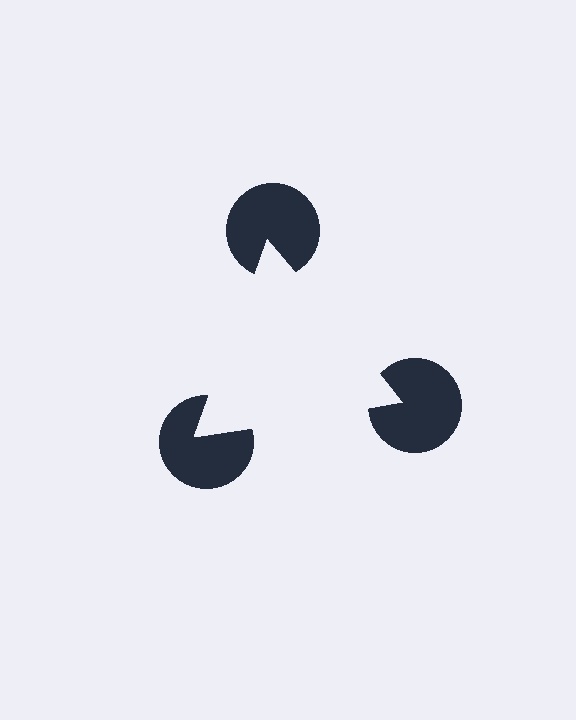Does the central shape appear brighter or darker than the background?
It typically appears slightly brighter than the background, even though no actual brightness change is drawn.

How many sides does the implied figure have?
3 sides.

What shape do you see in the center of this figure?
An illusory triangle — its edges are inferred from the aligned wedge cuts in the pac-man discs, not physically drawn.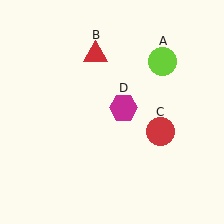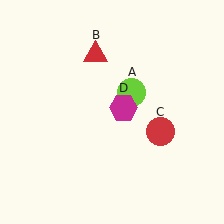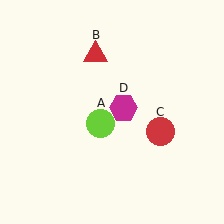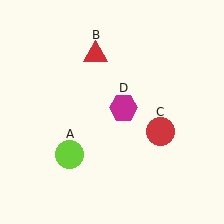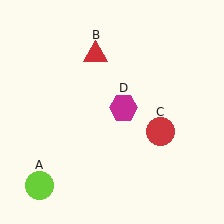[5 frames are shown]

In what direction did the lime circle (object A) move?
The lime circle (object A) moved down and to the left.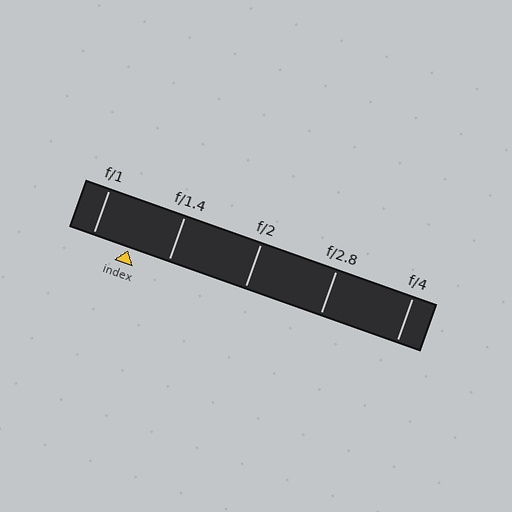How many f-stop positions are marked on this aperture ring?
There are 5 f-stop positions marked.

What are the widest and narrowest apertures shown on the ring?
The widest aperture shown is f/1 and the narrowest is f/4.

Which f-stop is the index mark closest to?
The index mark is closest to f/1.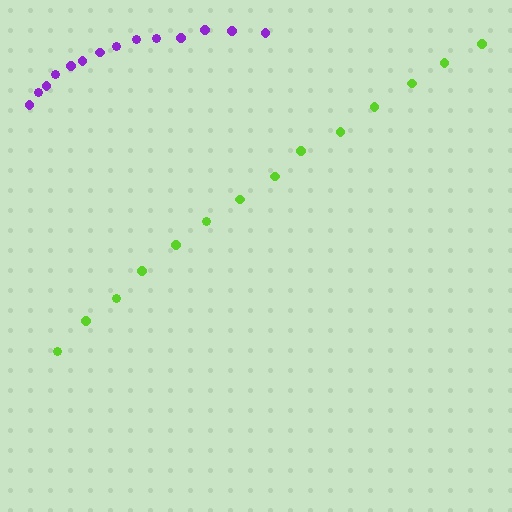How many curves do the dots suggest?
There are 2 distinct paths.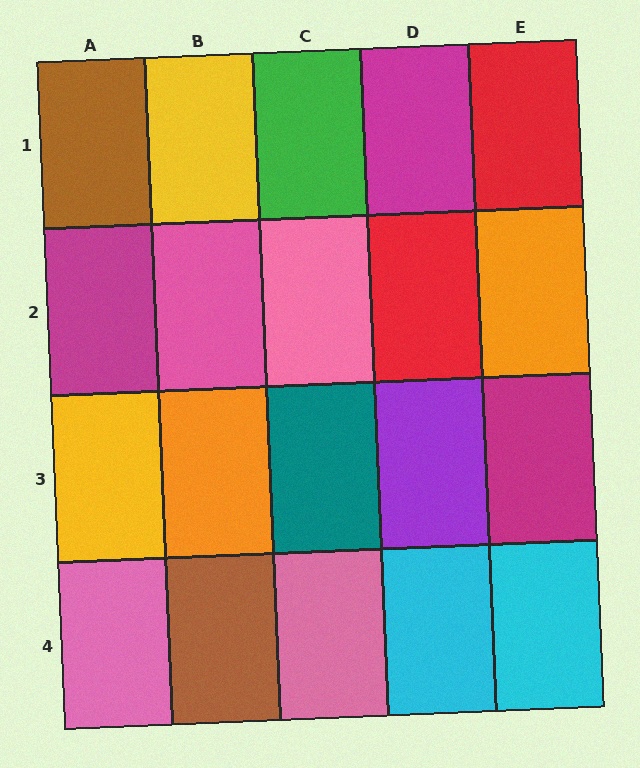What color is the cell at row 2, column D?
Red.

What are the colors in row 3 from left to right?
Yellow, orange, teal, purple, magenta.